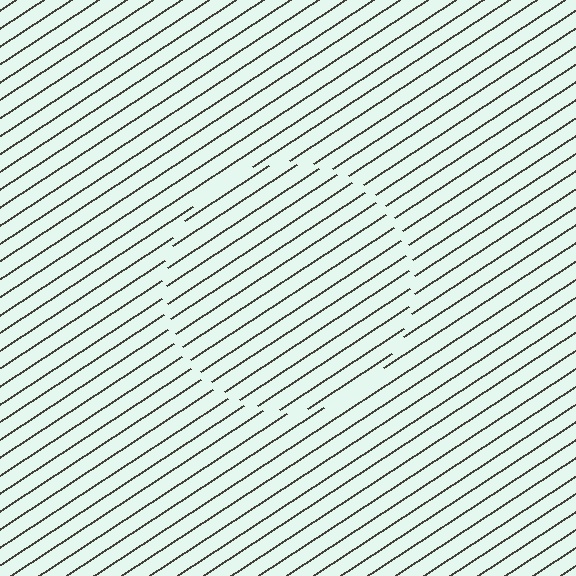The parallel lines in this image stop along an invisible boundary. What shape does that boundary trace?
An illusory circle. The interior of the shape contains the same grating, shifted by half a period — the contour is defined by the phase discontinuity where line-ends from the inner and outer gratings abut.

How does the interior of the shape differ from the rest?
The interior of the shape contains the same grating, shifted by half a period — the contour is defined by the phase discontinuity where line-ends from the inner and outer gratings abut.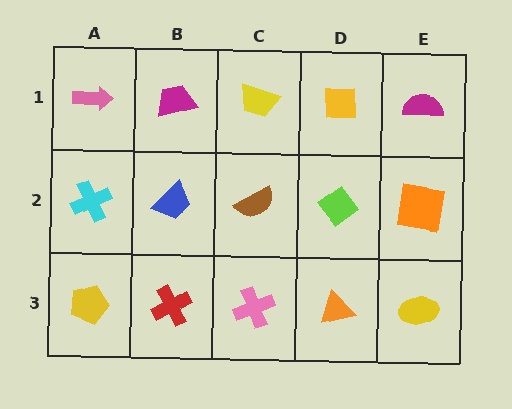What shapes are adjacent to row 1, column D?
A lime diamond (row 2, column D), a yellow trapezoid (row 1, column C), a magenta semicircle (row 1, column E).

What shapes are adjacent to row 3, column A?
A cyan cross (row 2, column A), a red cross (row 3, column B).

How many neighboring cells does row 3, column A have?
2.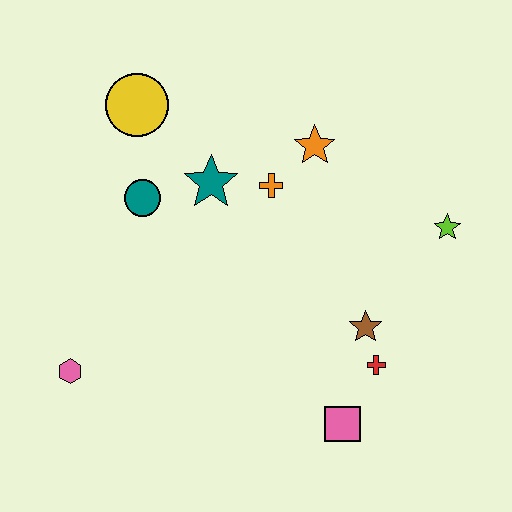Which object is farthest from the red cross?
The yellow circle is farthest from the red cross.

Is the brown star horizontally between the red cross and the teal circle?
Yes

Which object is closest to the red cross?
The brown star is closest to the red cross.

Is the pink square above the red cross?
No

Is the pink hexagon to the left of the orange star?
Yes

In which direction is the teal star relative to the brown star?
The teal star is to the left of the brown star.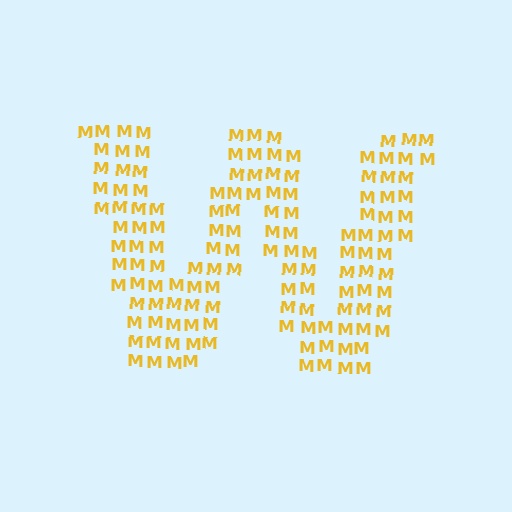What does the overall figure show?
The overall figure shows the letter W.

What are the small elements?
The small elements are letter M's.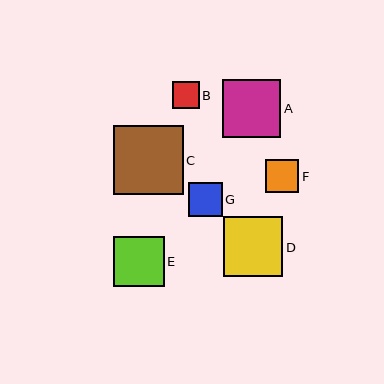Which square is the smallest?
Square B is the smallest with a size of approximately 27 pixels.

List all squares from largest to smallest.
From largest to smallest: C, D, A, E, G, F, B.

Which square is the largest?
Square C is the largest with a size of approximately 69 pixels.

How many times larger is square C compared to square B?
Square C is approximately 2.6 times the size of square B.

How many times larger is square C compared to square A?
Square C is approximately 1.2 times the size of square A.